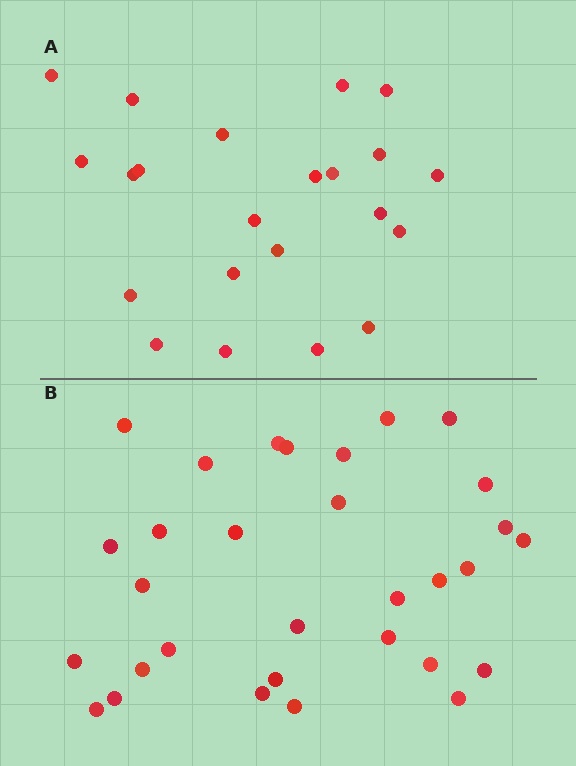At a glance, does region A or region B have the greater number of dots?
Region B (the bottom region) has more dots.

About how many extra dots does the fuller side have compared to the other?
Region B has roughly 8 or so more dots than region A.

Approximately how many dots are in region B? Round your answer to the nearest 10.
About 30 dots. (The exact count is 31, which rounds to 30.)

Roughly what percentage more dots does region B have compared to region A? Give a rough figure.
About 40% more.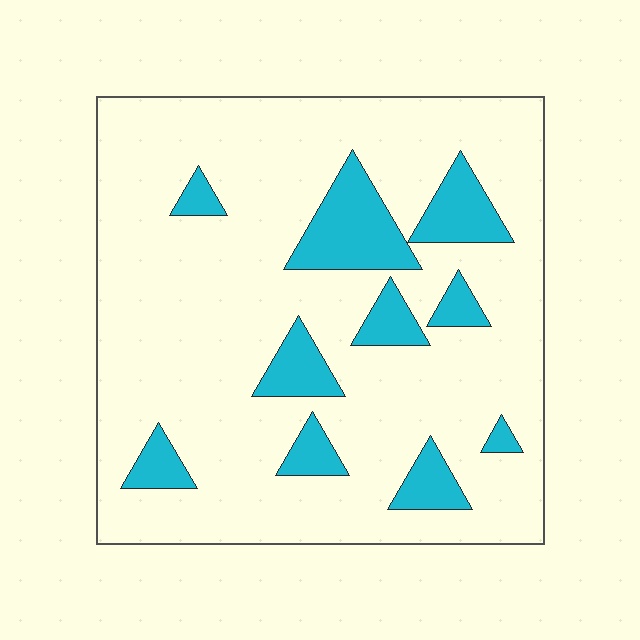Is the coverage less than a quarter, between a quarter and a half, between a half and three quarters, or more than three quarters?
Less than a quarter.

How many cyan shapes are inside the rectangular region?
10.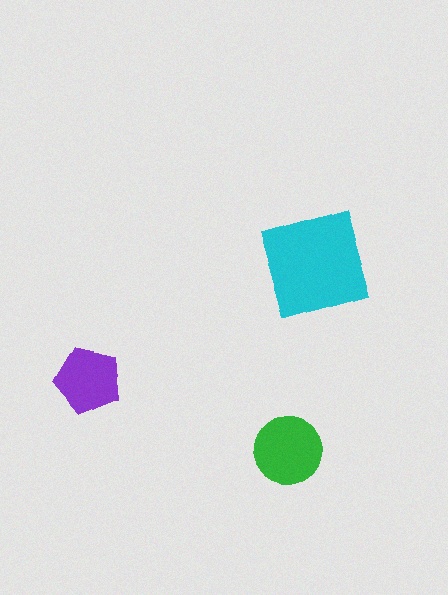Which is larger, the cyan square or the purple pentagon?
The cyan square.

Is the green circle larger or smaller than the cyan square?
Smaller.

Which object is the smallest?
The purple pentagon.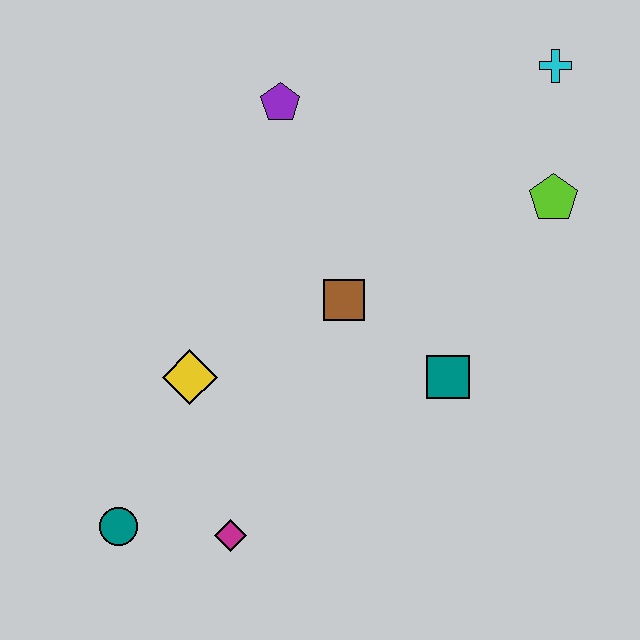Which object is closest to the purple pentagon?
The brown square is closest to the purple pentagon.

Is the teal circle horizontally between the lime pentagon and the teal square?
No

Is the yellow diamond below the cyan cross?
Yes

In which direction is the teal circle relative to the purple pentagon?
The teal circle is below the purple pentagon.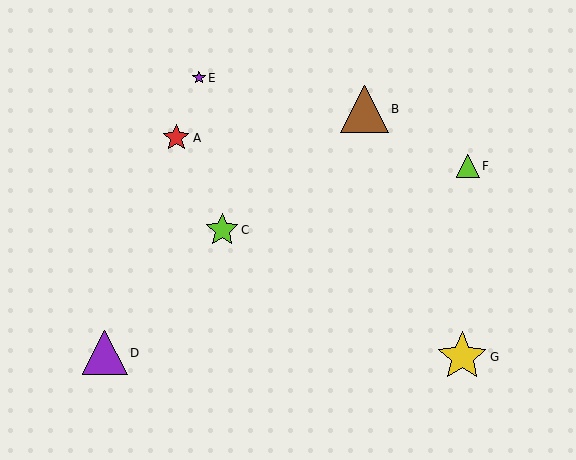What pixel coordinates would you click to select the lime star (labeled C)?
Click at (222, 230) to select the lime star C.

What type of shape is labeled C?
Shape C is a lime star.